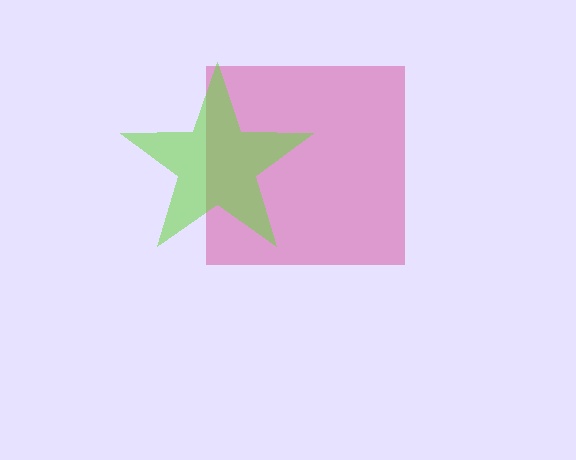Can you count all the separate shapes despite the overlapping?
Yes, there are 2 separate shapes.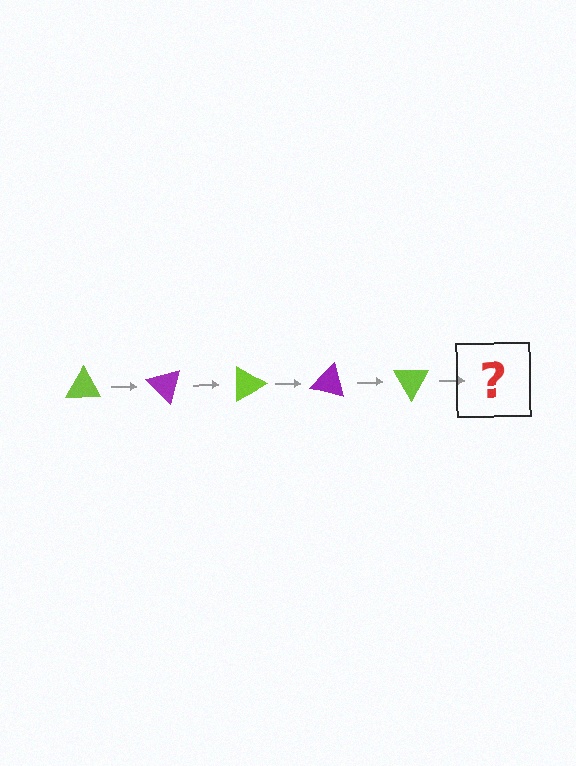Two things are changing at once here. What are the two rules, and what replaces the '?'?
The two rules are that it rotates 45 degrees each step and the color cycles through lime and purple. The '?' should be a purple triangle, rotated 225 degrees from the start.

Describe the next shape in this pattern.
It should be a purple triangle, rotated 225 degrees from the start.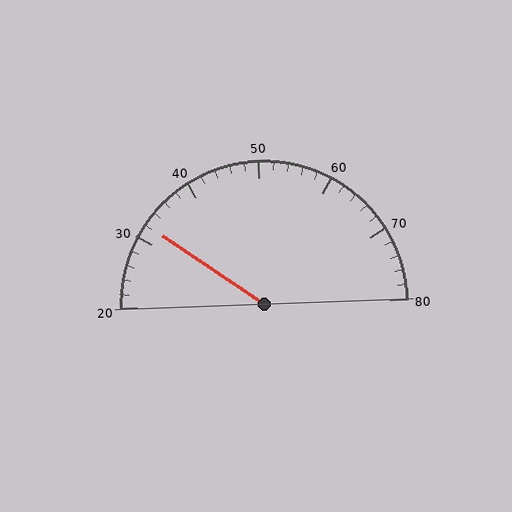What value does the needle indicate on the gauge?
The needle indicates approximately 32.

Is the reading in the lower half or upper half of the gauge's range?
The reading is in the lower half of the range (20 to 80).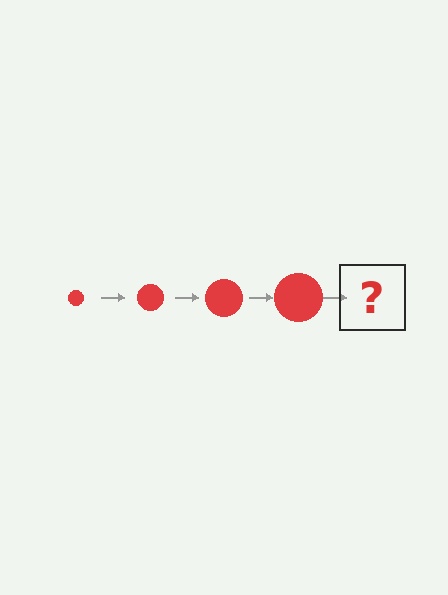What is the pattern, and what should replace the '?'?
The pattern is that the circle gets progressively larger each step. The '?' should be a red circle, larger than the previous one.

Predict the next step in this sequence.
The next step is a red circle, larger than the previous one.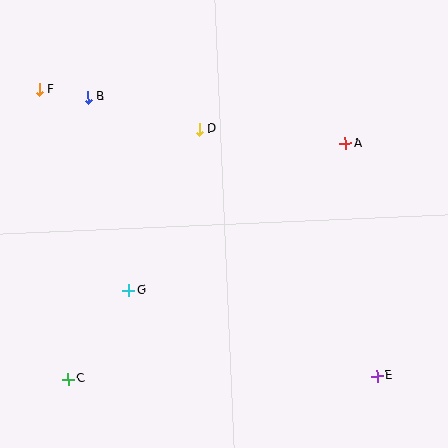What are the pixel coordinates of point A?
Point A is at (346, 144).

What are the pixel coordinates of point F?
Point F is at (39, 90).